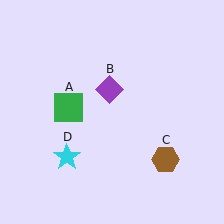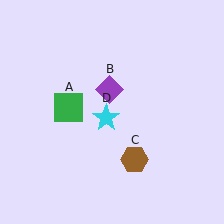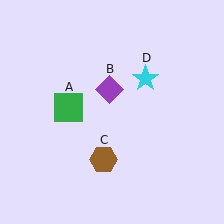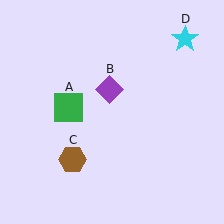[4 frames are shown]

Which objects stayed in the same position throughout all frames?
Green square (object A) and purple diamond (object B) remained stationary.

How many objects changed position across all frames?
2 objects changed position: brown hexagon (object C), cyan star (object D).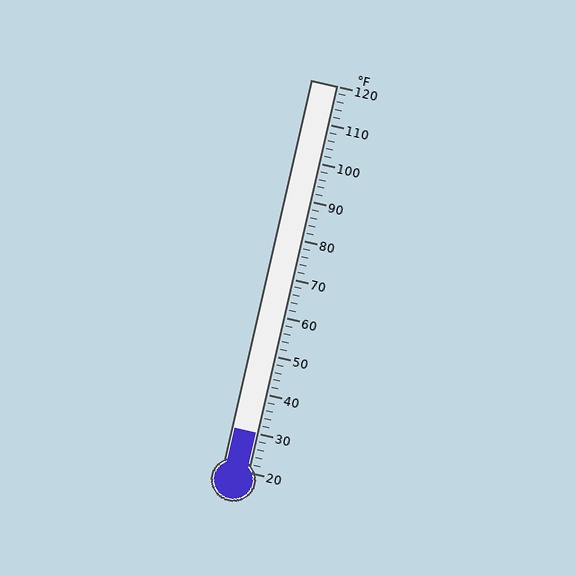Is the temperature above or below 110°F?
The temperature is below 110°F.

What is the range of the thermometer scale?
The thermometer scale ranges from 20°F to 120°F.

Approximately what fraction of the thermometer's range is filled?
The thermometer is filled to approximately 10% of its range.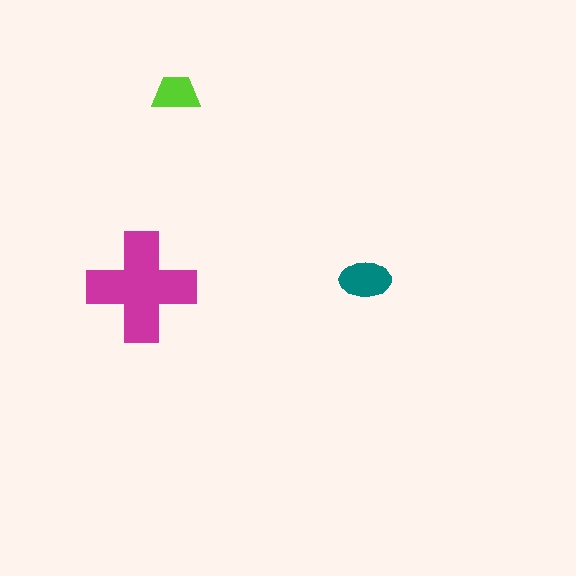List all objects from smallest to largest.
The lime trapezoid, the teal ellipse, the magenta cross.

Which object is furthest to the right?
The teal ellipse is rightmost.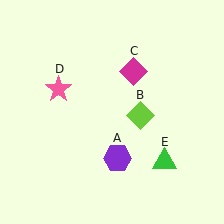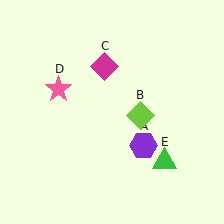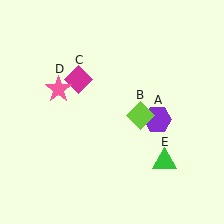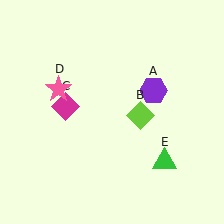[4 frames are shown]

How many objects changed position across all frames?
2 objects changed position: purple hexagon (object A), magenta diamond (object C).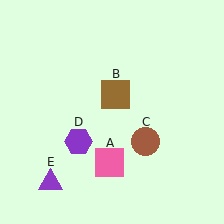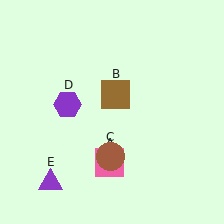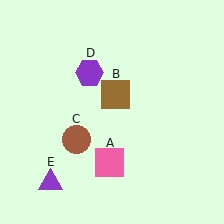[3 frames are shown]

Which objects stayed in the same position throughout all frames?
Pink square (object A) and brown square (object B) and purple triangle (object E) remained stationary.